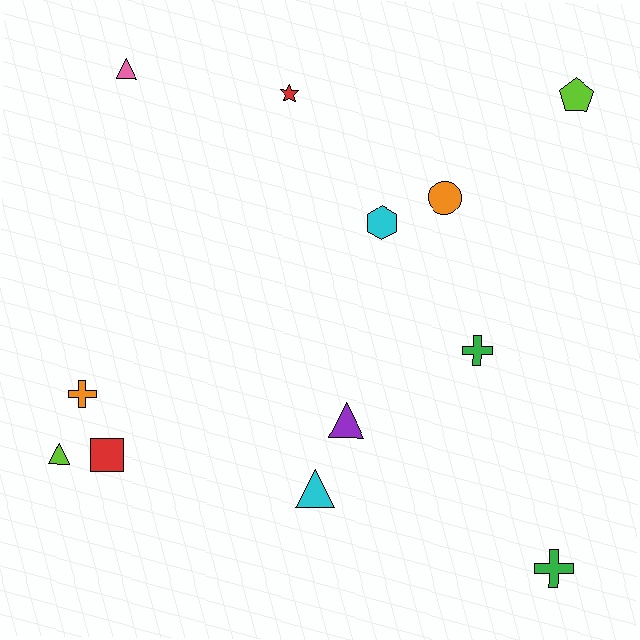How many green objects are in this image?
There are 2 green objects.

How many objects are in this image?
There are 12 objects.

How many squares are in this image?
There is 1 square.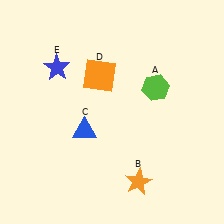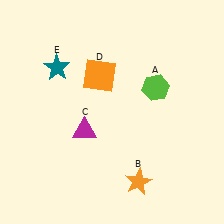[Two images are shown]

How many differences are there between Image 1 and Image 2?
There are 2 differences between the two images.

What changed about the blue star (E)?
In Image 1, E is blue. In Image 2, it changed to teal.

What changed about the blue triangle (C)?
In Image 1, C is blue. In Image 2, it changed to magenta.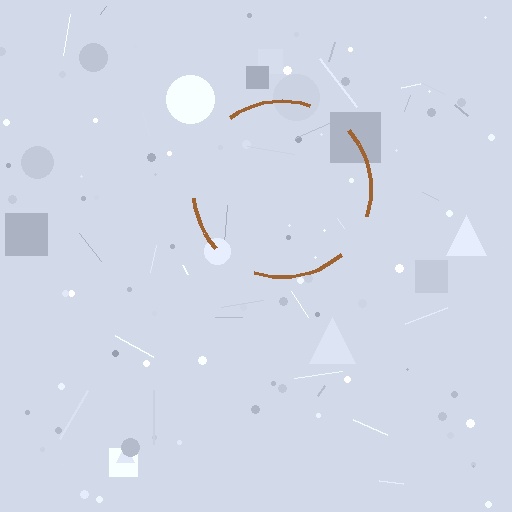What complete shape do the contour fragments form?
The contour fragments form a circle.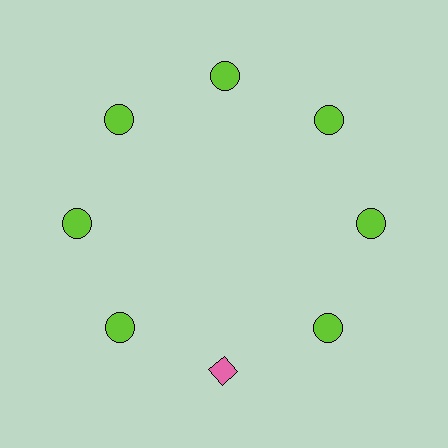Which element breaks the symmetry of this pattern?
The pink diamond at roughly the 6 o'clock position breaks the symmetry. All other shapes are lime circles.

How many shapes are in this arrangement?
There are 8 shapes arranged in a ring pattern.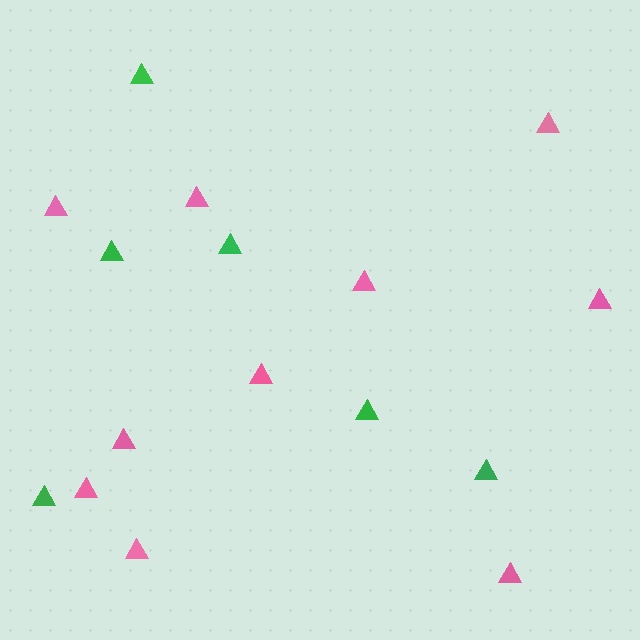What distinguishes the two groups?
There are 2 groups: one group of green triangles (6) and one group of pink triangles (10).